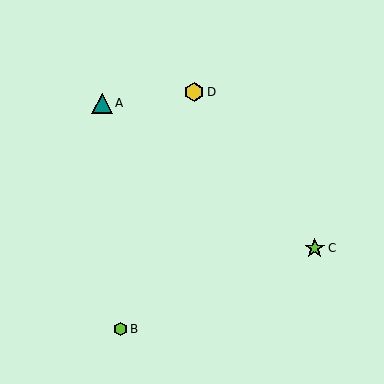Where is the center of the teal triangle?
The center of the teal triangle is at (102, 103).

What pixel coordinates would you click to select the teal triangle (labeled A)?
Click at (102, 103) to select the teal triangle A.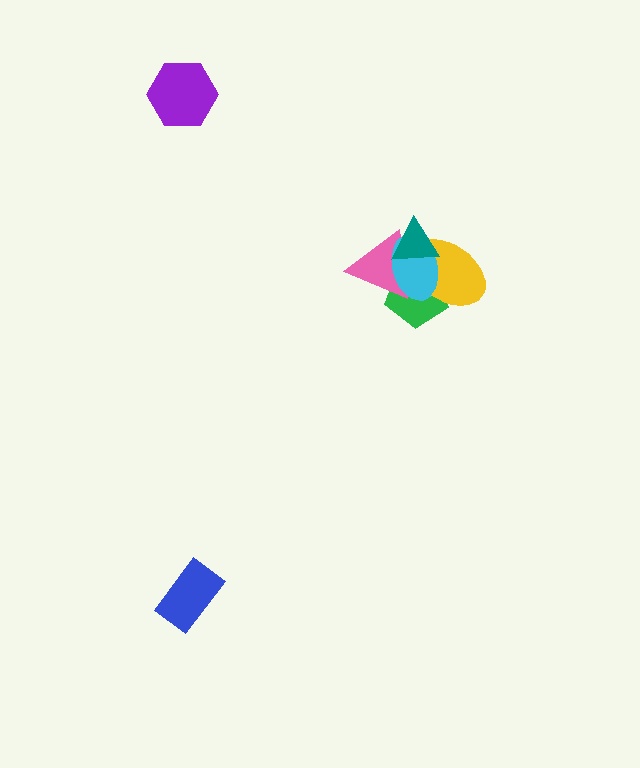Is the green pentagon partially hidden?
Yes, it is partially covered by another shape.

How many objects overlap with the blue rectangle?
0 objects overlap with the blue rectangle.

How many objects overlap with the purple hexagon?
0 objects overlap with the purple hexagon.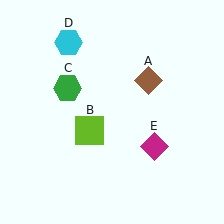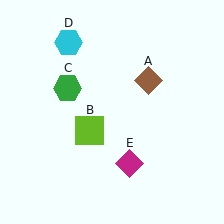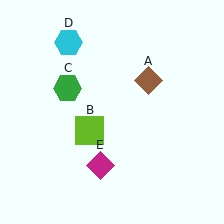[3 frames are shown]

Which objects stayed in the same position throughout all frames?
Brown diamond (object A) and lime square (object B) and green hexagon (object C) and cyan hexagon (object D) remained stationary.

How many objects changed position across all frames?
1 object changed position: magenta diamond (object E).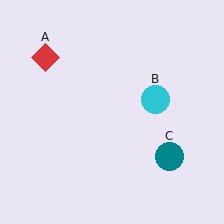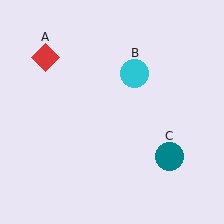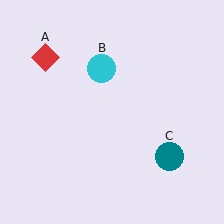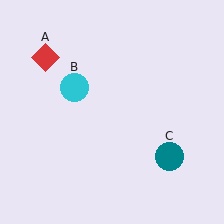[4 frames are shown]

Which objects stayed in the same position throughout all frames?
Red diamond (object A) and teal circle (object C) remained stationary.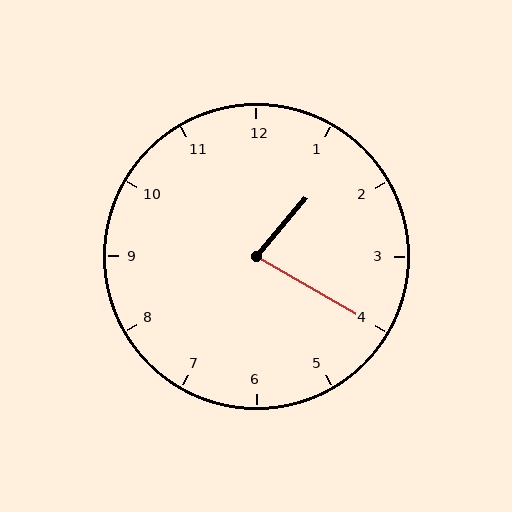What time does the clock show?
1:20.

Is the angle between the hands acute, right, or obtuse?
It is acute.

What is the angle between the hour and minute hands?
Approximately 80 degrees.